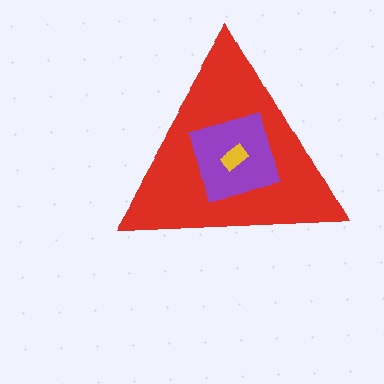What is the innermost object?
The yellow rectangle.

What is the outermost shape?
The red triangle.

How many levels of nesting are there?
3.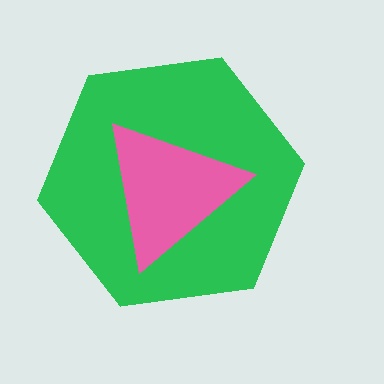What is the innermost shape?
The pink triangle.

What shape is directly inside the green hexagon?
The pink triangle.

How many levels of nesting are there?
2.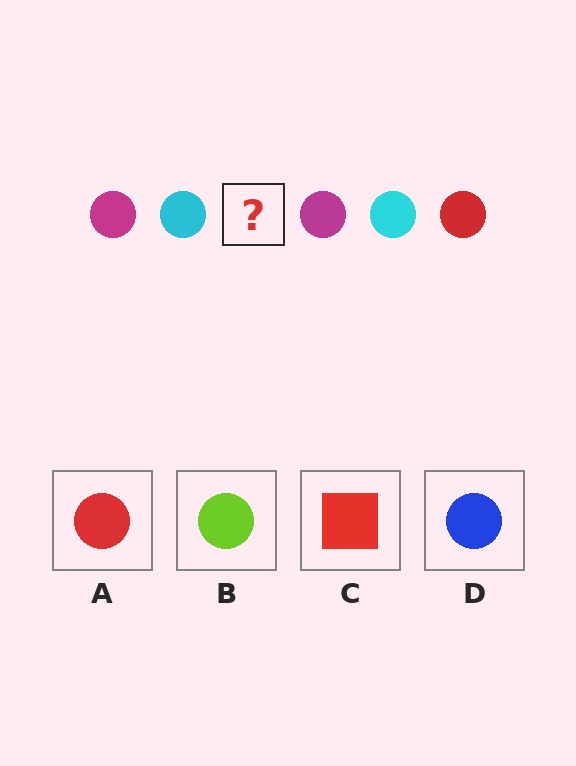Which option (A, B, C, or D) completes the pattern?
A.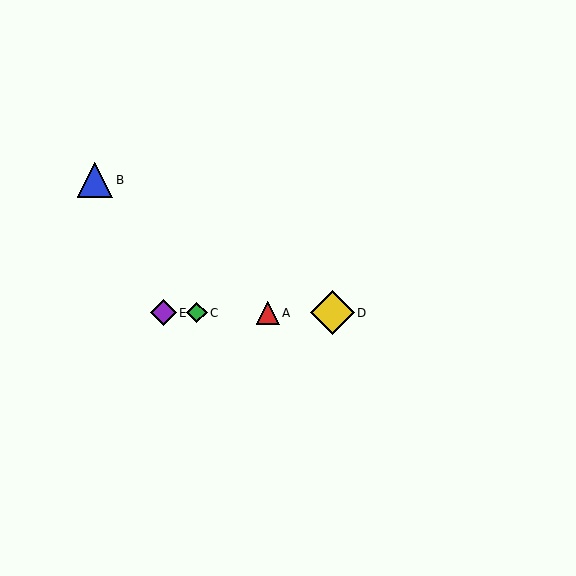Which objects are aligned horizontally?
Objects A, C, D, E are aligned horizontally.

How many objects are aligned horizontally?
4 objects (A, C, D, E) are aligned horizontally.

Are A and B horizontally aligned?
No, A is at y≈313 and B is at y≈180.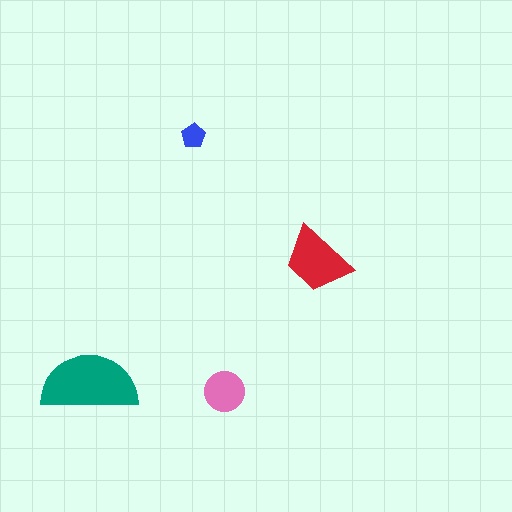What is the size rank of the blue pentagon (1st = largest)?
4th.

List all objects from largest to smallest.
The teal semicircle, the red trapezoid, the pink circle, the blue pentagon.